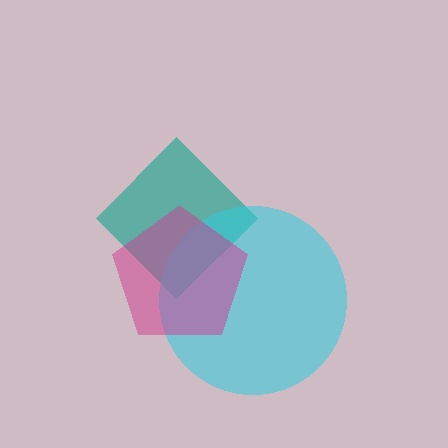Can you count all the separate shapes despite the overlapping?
Yes, there are 3 separate shapes.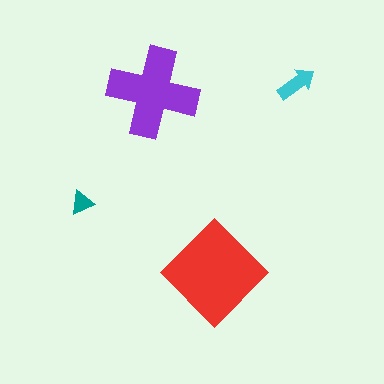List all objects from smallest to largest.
The teal triangle, the cyan arrow, the purple cross, the red diamond.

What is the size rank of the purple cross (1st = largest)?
2nd.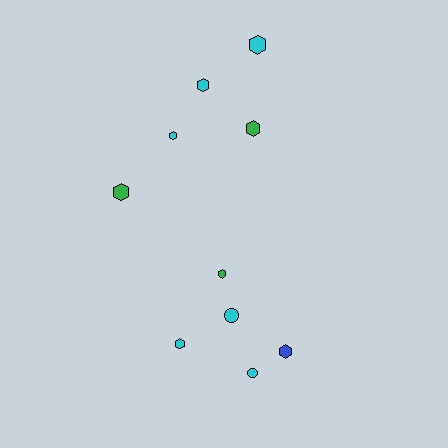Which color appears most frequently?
Cyan, with 6 objects.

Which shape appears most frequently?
Hexagon, with 8 objects.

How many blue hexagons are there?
There is 1 blue hexagon.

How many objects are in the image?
There are 10 objects.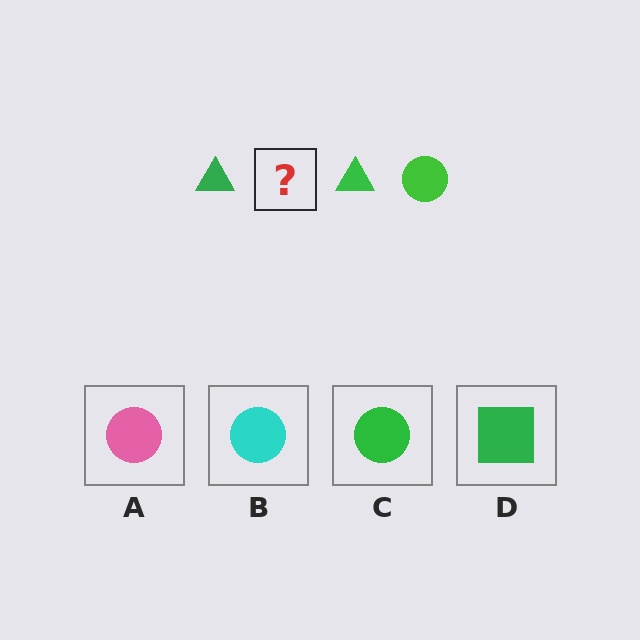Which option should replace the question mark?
Option C.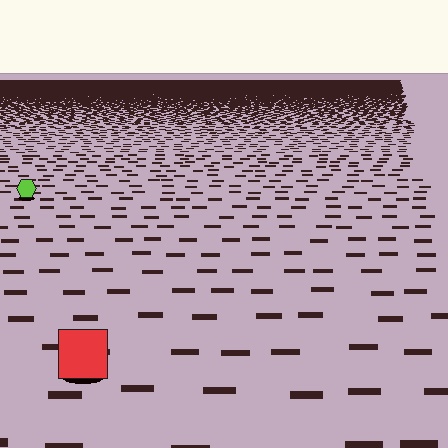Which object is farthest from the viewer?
The lime hexagon is farthest from the viewer. It appears smaller and the ground texture around it is denser.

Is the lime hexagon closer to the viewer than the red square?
No. The red square is closer — you can tell from the texture gradient: the ground texture is coarser near it.